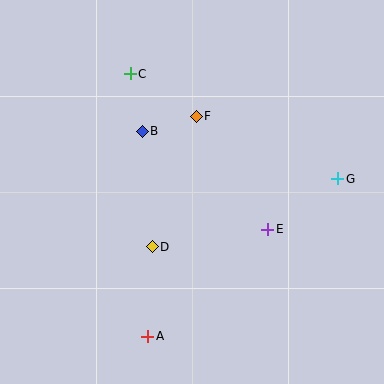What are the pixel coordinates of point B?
Point B is at (142, 131).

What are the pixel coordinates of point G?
Point G is at (338, 179).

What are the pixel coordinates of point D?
Point D is at (152, 247).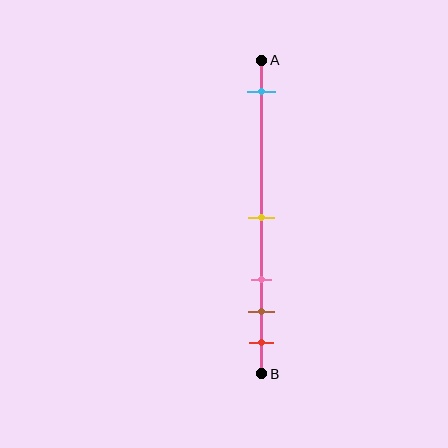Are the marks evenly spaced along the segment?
No, the marks are not evenly spaced.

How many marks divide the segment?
There are 5 marks dividing the segment.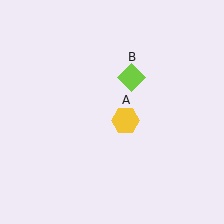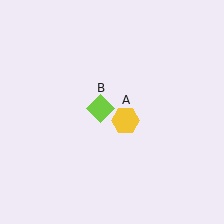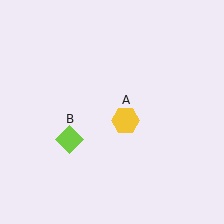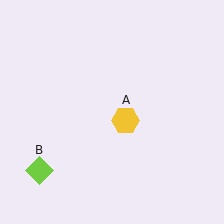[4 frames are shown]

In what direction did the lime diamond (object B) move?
The lime diamond (object B) moved down and to the left.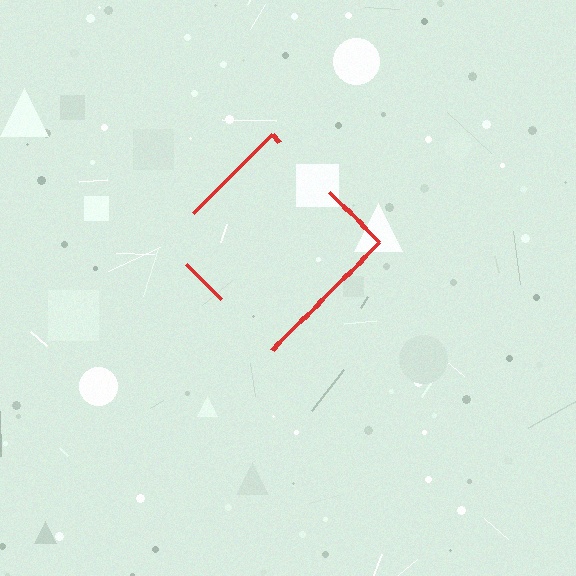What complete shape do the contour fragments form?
The contour fragments form a diamond.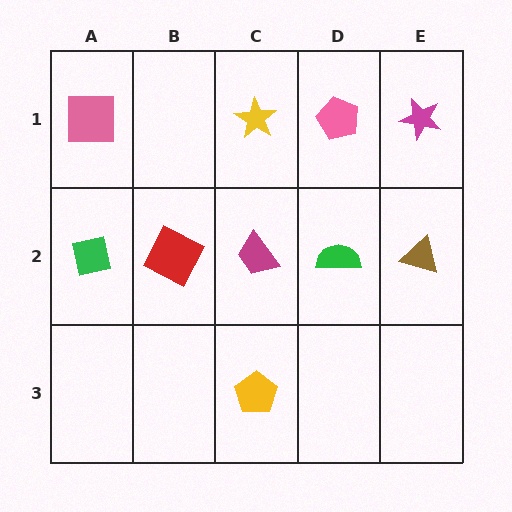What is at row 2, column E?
A brown triangle.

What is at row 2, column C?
A magenta trapezoid.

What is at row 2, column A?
A green square.